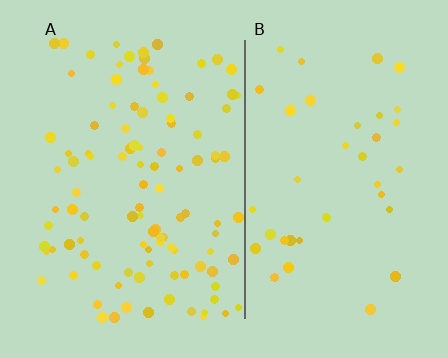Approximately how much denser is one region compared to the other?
Approximately 2.8× — region A over region B.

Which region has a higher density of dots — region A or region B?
A (the left).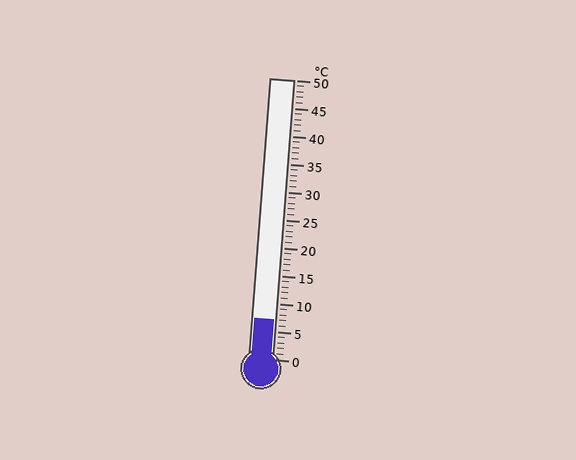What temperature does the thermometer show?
The thermometer shows approximately 7°C.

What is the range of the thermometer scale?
The thermometer scale ranges from 0°C to 50°C.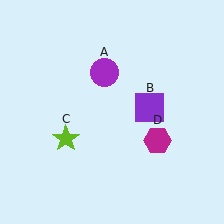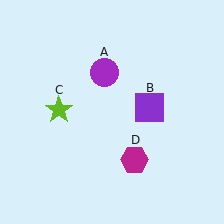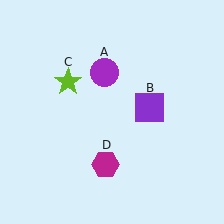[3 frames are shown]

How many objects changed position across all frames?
2 objects changed position: lime star (object C), magenta hexagon (object D).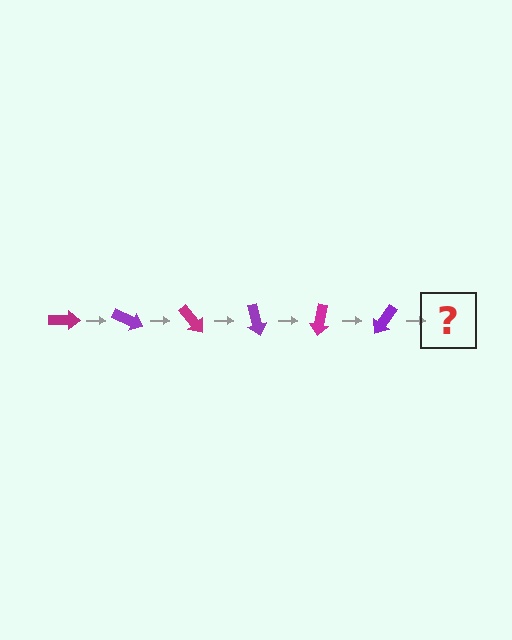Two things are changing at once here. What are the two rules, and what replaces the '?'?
The two rules are that it rotates 25 degrees each step and the color cycles through magenta and purple. The '?' should be a magenta arrow, rotated 150 degrees from the start.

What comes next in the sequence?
The next element should be a magenta arrow, rotated 150 degrees from the start.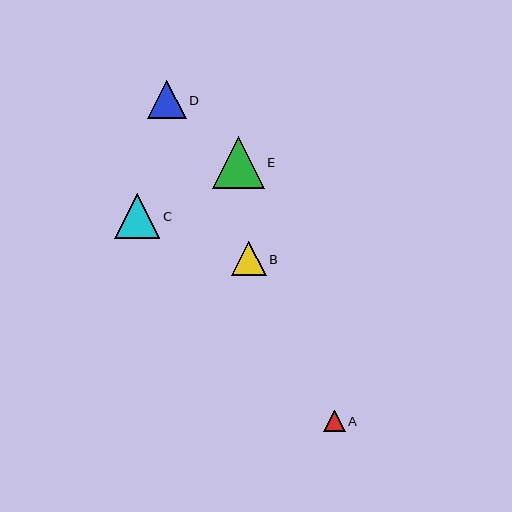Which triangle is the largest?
Triangle E is the largest with a size of approximately 52 pixels.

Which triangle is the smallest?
Triangle A is the smallest with a size of approximately 21 pixels.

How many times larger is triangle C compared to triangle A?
Triangle C is approximately 2.1 times the size of triangle A.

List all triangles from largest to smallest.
From largest to smallest: E, C, D, B, A.